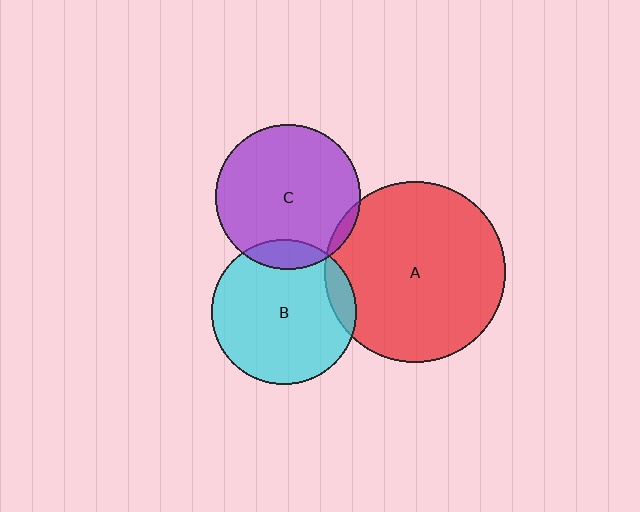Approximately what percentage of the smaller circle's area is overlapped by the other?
Approximately 10%.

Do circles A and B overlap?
Yes.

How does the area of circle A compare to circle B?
Approximately 1.6 times.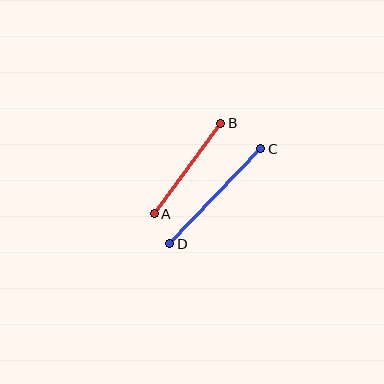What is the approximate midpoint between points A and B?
The midpoint is at approximately (188, 168) pixels.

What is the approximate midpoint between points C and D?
The midpoint is at approximately (215, 196) pixels.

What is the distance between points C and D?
The distance is approximately 131 pixels.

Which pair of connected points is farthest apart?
Points C and D are farthest apart.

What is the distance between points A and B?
The distance is approximately 112 pixels.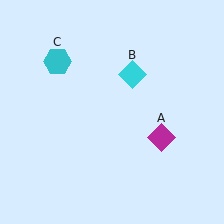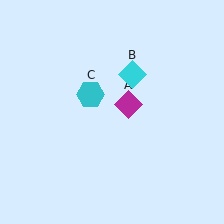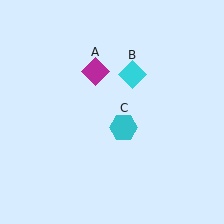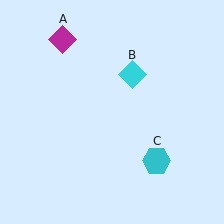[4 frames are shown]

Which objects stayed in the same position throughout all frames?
Cyan diamond (object B) remained stationary.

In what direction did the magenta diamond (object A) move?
The magenta diamond (object A) moved up and to the left.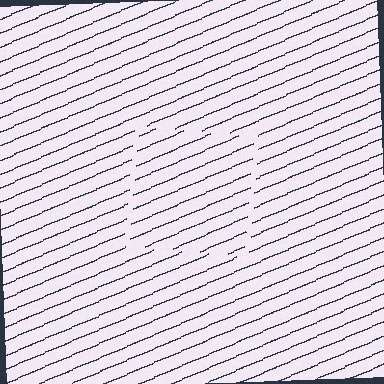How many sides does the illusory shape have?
4 sides — the line-ends trace a square.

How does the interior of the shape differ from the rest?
The interior of the shape contains the same grating, shifted by half a period — the contour is defined by the phase discontinuity where line-ends from the inner and outer gratings abut.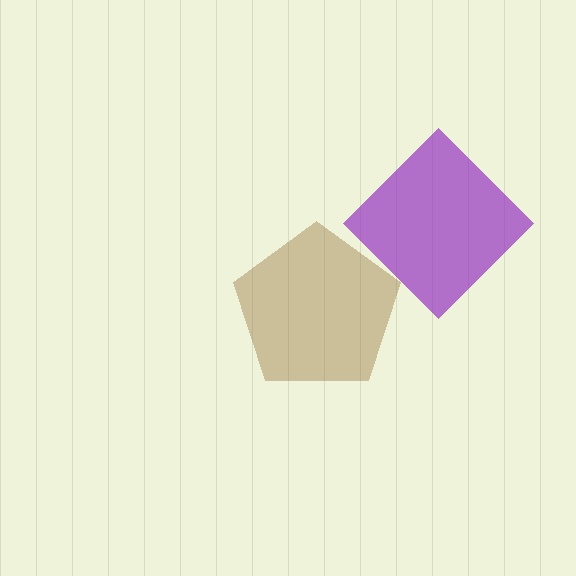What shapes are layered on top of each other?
The layered shapes are: a purple diamond, a brown pentagon.